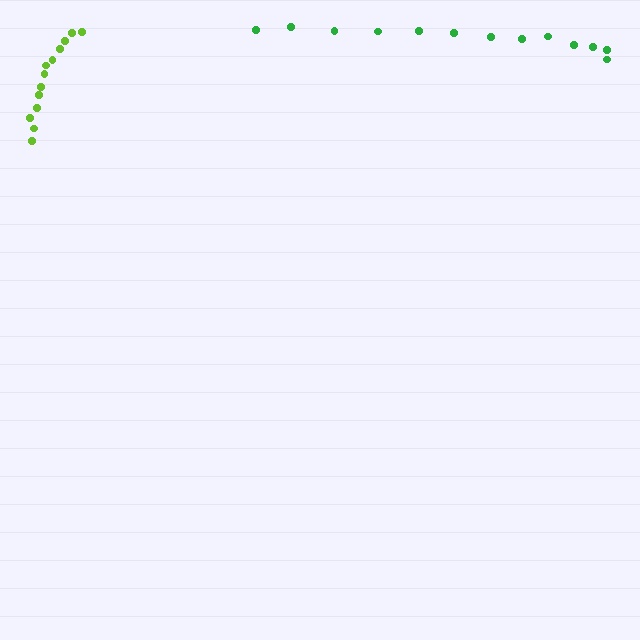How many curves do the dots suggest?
There are 2 distinct paths.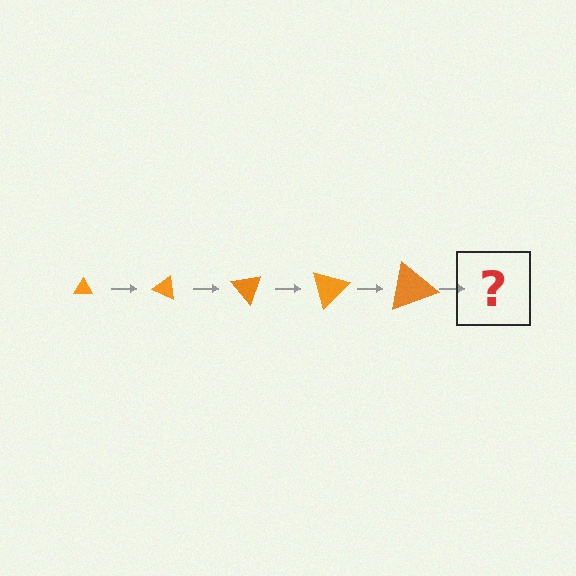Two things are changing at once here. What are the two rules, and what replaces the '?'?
The two rules are that the triangle grows larger each step and it rotates 25 degrees each step. The '?' should be a triangle, larger than the previous one and rotated 125 degrees from the start.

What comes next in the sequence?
The next element should be a triangle, larger than the previous one and rotated 125 degrees from the start.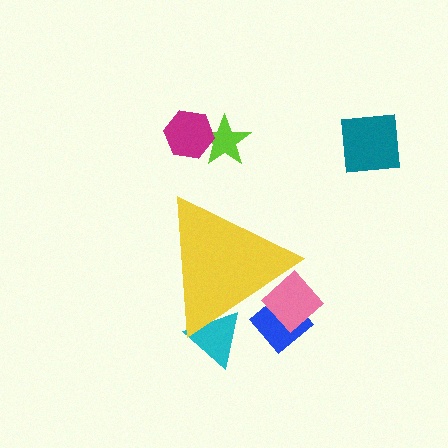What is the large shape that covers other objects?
A yellow triangle.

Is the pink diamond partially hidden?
Yes, the pink diamond is partially hidden behind the yellow triangle.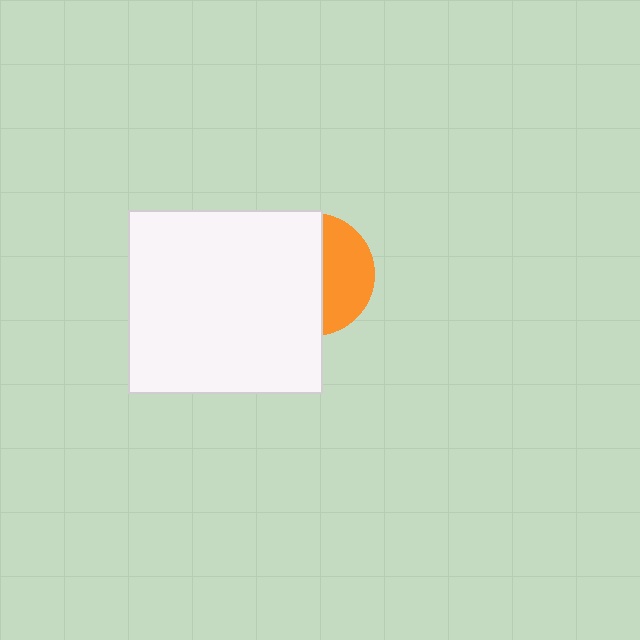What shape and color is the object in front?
The object in front is a white rectangle.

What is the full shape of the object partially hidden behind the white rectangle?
The partially hidden object is an orange circle.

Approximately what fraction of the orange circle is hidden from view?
Roughly 60% of the orange circle is hidden behind the white rectangle.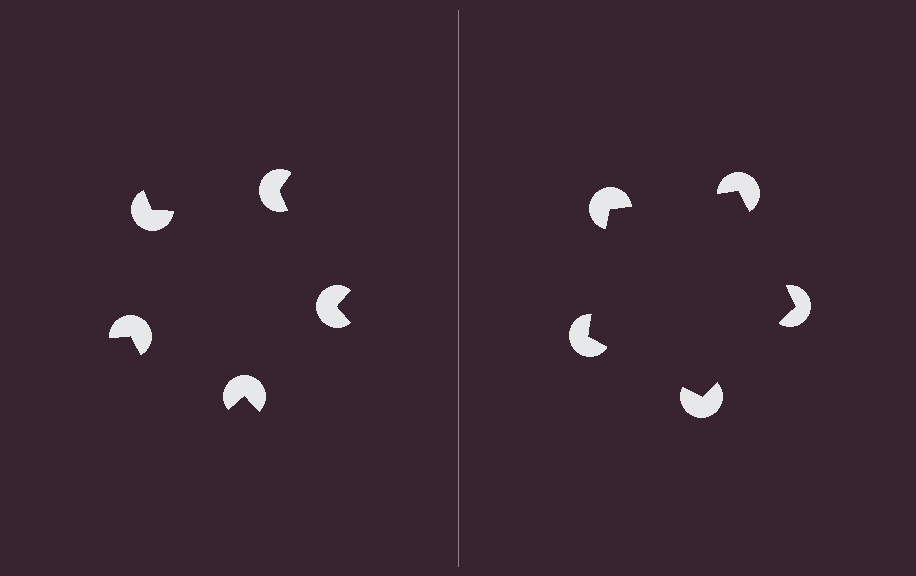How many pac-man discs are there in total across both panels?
10 — 5 on each side.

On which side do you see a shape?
An illusory pentagon appears on the right side. On the left side the wedge cuts are rotated, so no coherent shape forms.